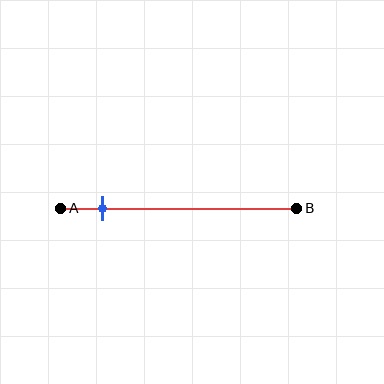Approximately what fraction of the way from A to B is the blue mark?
The blue mark is approximately 20% of the way from A to B.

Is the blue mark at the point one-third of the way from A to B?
No, the mark is at about 20% from A, not at the 33% one-third point.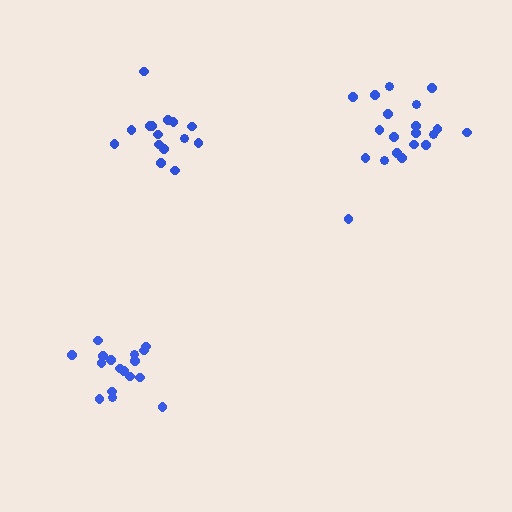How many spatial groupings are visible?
There are 3 spatial groupings.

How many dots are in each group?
Group 1: 20 dots, Group 2: 17 dots, Group 3: 15 dots (52 total).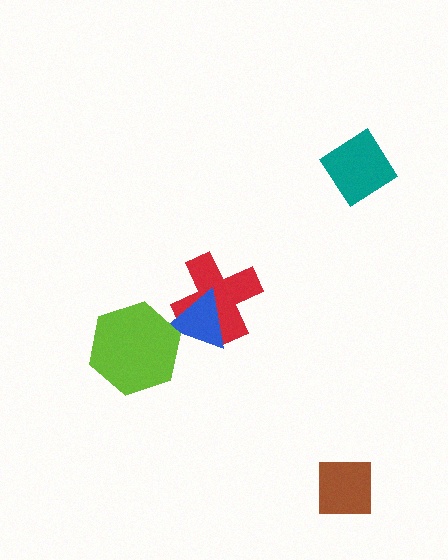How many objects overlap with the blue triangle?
2 objects overlap with the blue triangle.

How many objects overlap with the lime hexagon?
1 object overlaps with the lime hexagon.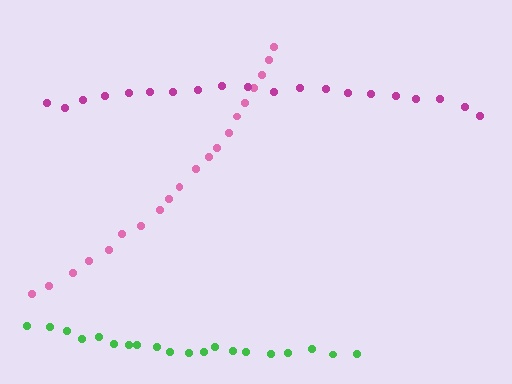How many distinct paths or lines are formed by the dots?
There are 3 distinct paths.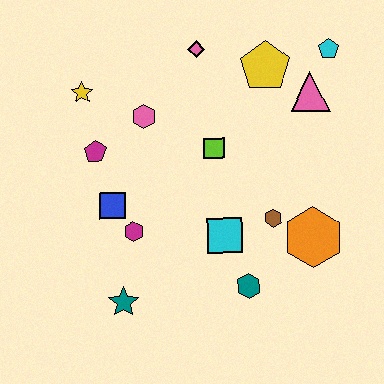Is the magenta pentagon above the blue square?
Yes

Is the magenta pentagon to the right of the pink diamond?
No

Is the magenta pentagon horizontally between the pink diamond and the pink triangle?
No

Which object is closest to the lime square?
The pink hexagon is closest to the lime square.